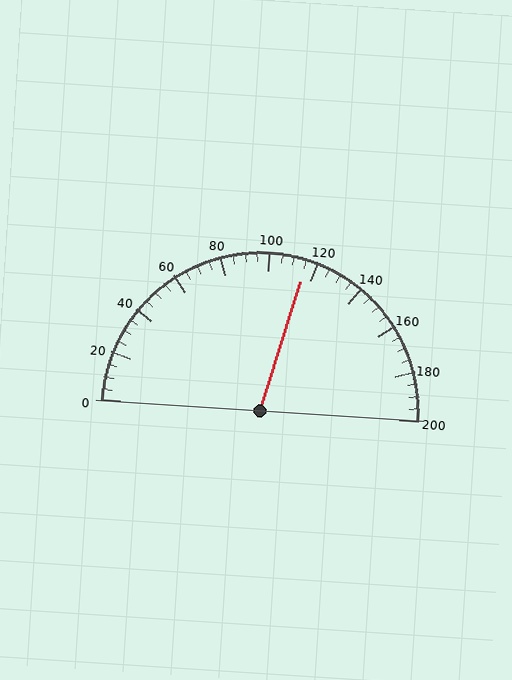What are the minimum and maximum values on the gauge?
The gauge ranges from 0 to 200.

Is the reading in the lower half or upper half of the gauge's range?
The reading is in the upper half of the range (0 to 200).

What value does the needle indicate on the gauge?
The needle indicates approximately 115.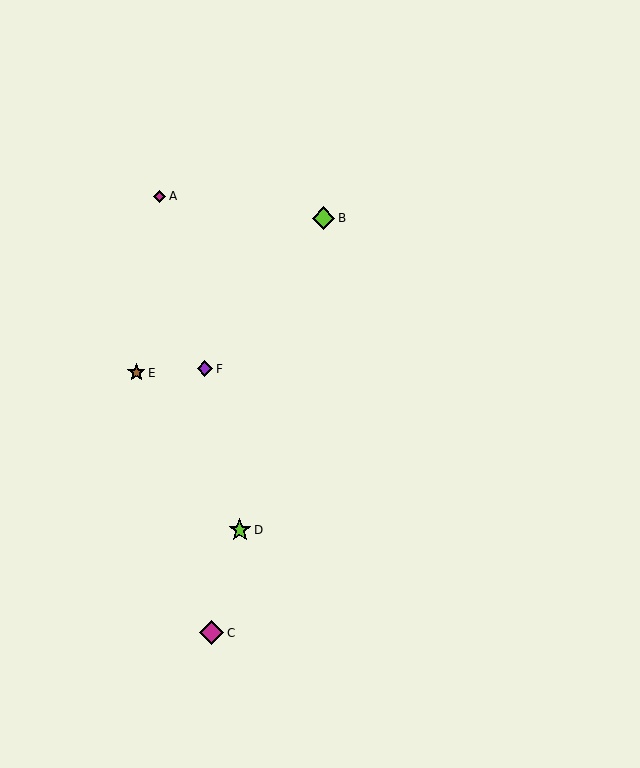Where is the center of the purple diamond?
The center of the purple diamond is at (205, 369).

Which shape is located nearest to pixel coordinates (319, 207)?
The lime diamond (labeled B) at (324, 218) is nearest to that location.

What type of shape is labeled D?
Shape D is a lime star.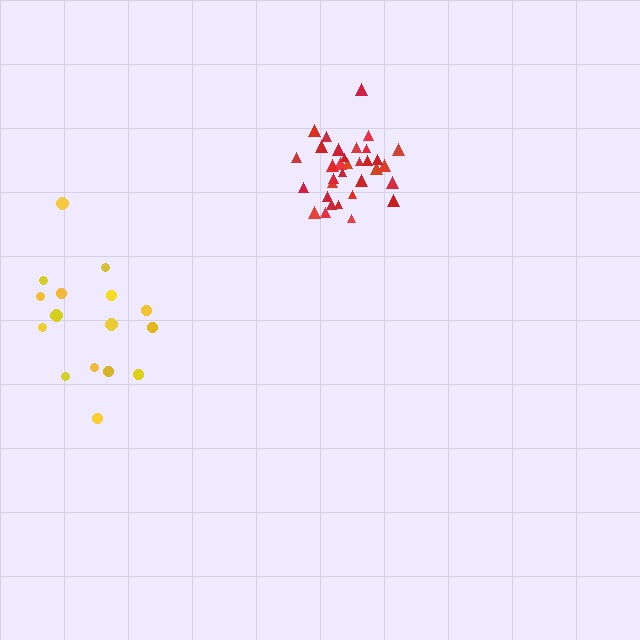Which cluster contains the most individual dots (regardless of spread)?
Red (33).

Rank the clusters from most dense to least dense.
red, yellow.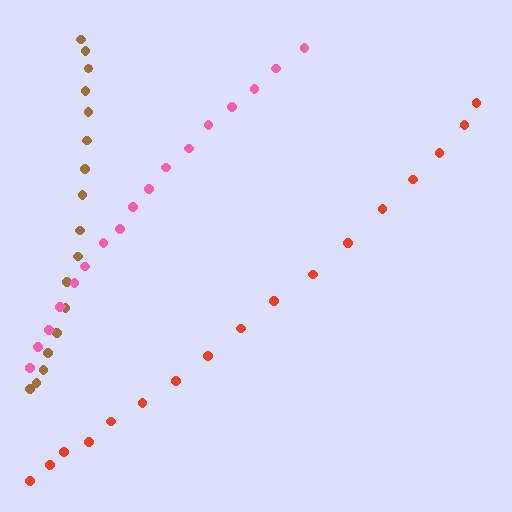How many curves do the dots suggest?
There are 3 distinct paths.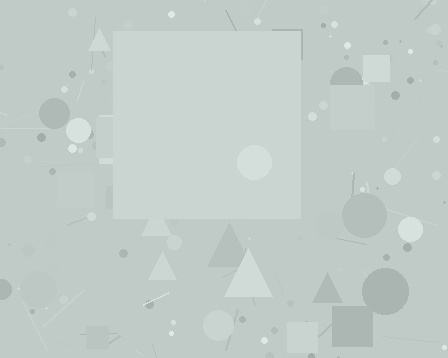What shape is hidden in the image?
A square is hidden in the image.